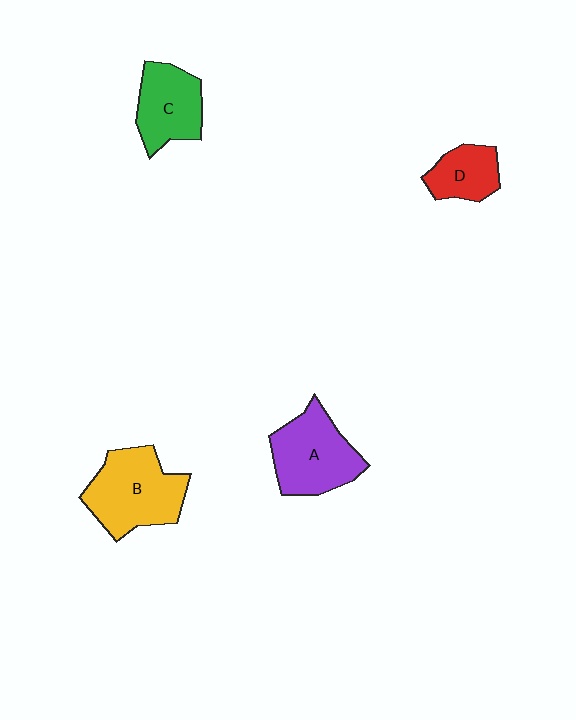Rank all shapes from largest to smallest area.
From largest to smallest: B (yellow), A (purple), C (green), D (red).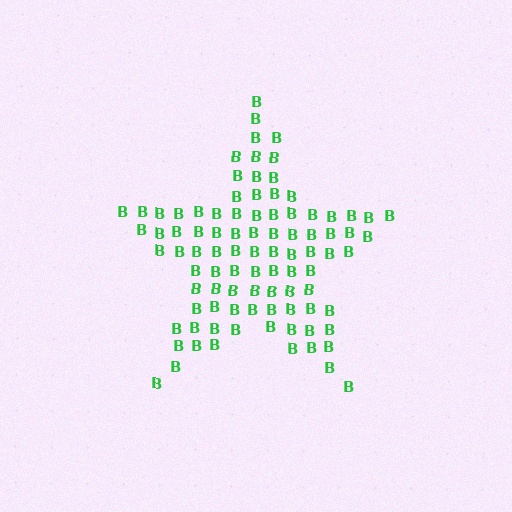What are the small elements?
The small elements are letter B's.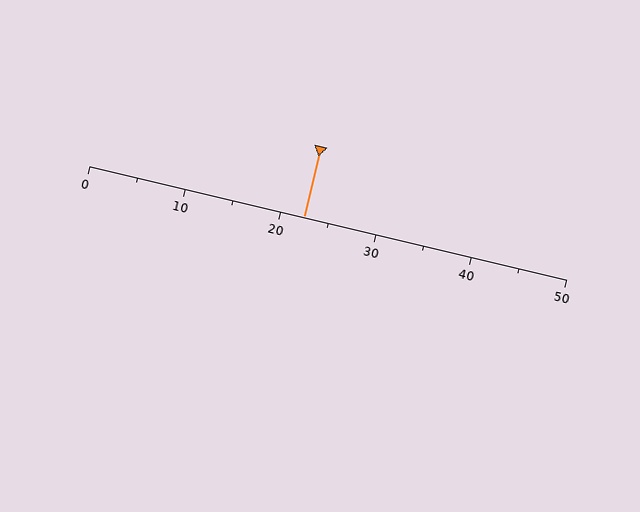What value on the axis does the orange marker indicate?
The marker indicates approximately 22.5.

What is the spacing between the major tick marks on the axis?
The major ticks are spaced 10 apart.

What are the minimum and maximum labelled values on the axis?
The axis runs from 0 to 50.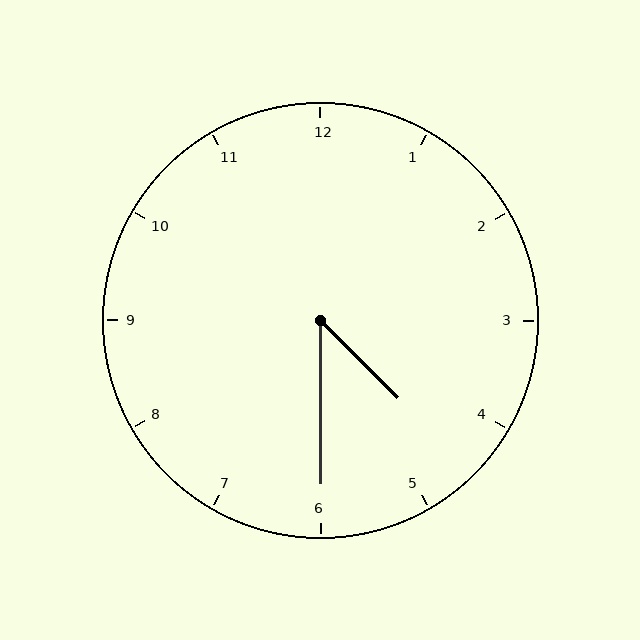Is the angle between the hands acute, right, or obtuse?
It is acute.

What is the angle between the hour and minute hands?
Approximately 45 degrees.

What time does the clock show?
4:30.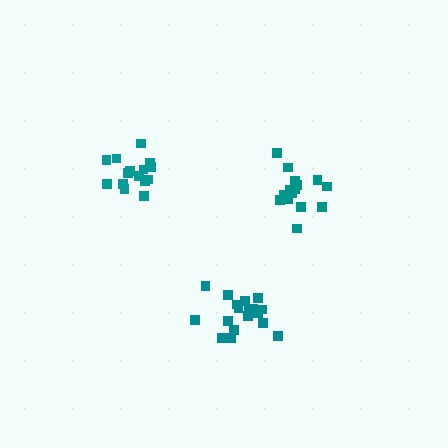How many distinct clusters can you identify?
There are 3 distinct clusters.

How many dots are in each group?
Group 1: 15 dots, Group 2: 15 dots, Group 3: 18 dots (48 total).